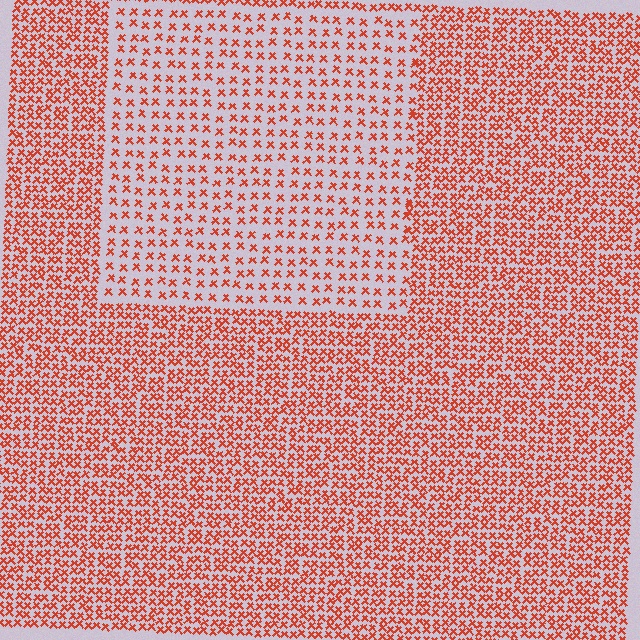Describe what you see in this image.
The image contains small red elements arranged at two different densities. A rectangle-shaped region is visible where the elements are less densely packed than the surrounding area.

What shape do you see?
I see a rectangle.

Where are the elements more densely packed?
The elements are more densely packed outside the rectangle boundary.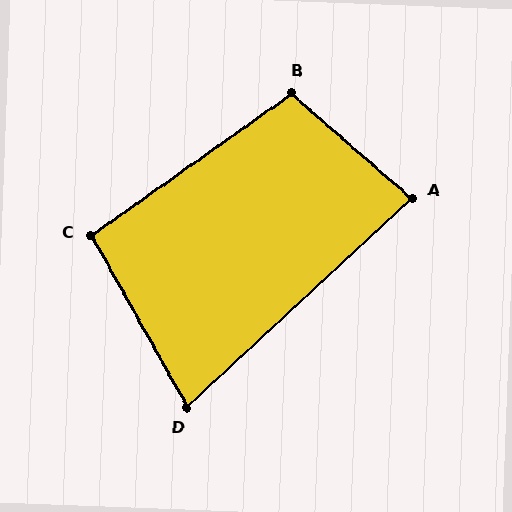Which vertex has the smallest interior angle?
D, at approximately 76 degrees.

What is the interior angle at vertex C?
Approximately 96 degrees (obtuse).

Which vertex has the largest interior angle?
B, at approximately 104 degrees.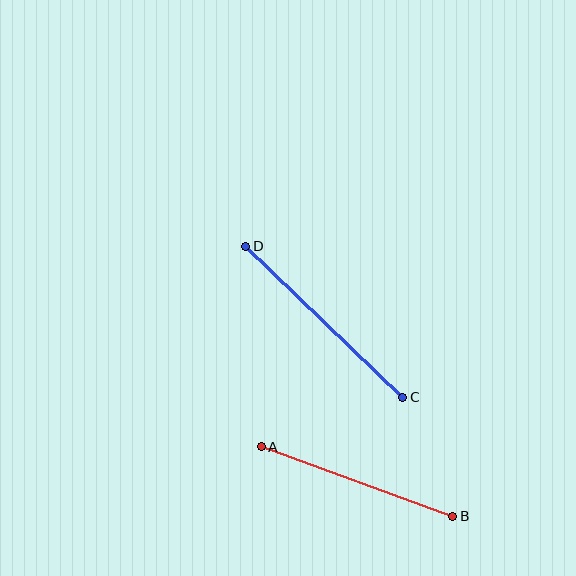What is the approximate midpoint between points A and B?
The midpoint is at approximately (357, 481) pixels.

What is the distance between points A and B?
The distance is approximately 204 pixels.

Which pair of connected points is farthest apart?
Points C and D are farthest apart.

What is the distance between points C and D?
The distance is approximately 218 pixels.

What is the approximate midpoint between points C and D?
The midpoint is at approximately (324, 322) pixels.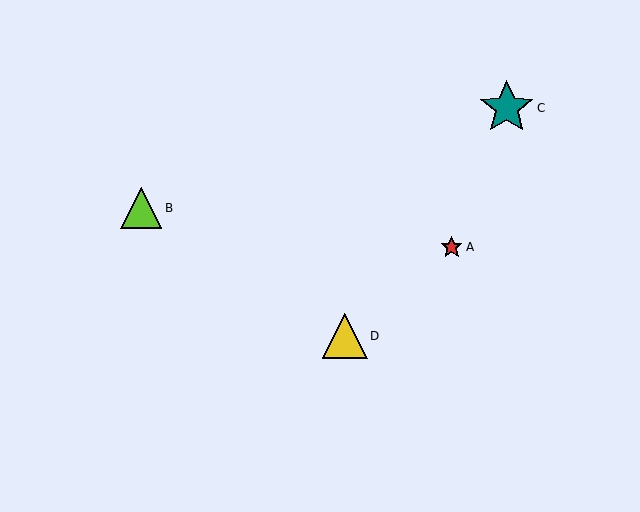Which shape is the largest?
The teal star (labeled C) is the largest.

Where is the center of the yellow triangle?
The center of the yellow triangle is at (345, 336).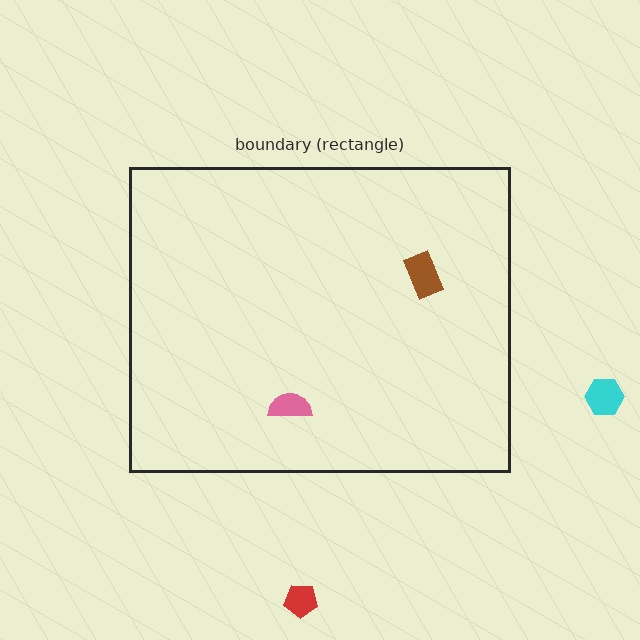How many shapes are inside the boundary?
2 inside, 2 outside.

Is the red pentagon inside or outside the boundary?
Outside.